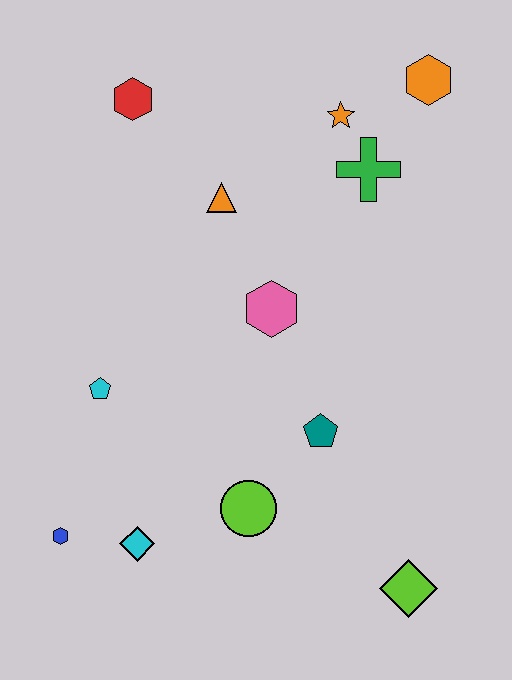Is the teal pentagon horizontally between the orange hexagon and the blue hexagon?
Yes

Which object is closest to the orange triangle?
The pink hexagon is closest to the orange triangle.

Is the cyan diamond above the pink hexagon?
No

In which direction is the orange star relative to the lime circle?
The orange star is above the lime circle.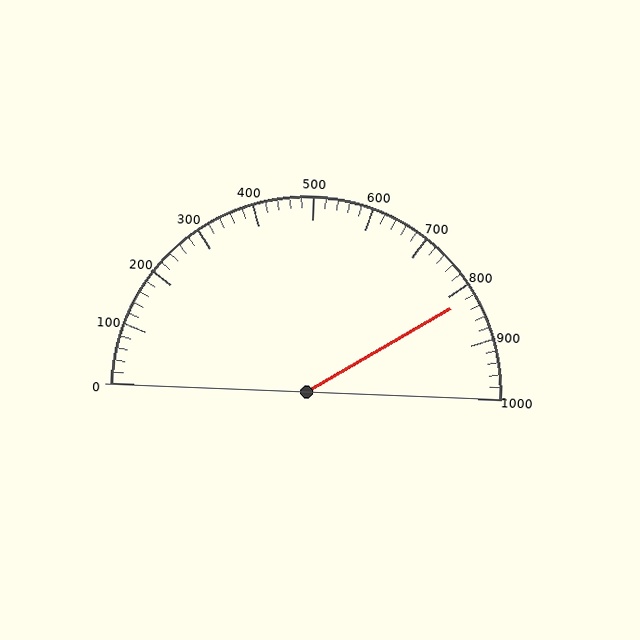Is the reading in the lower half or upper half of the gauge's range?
The reading is in the upper half of the range (0 to 1000).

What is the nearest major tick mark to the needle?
The nearest major tick mark is 800.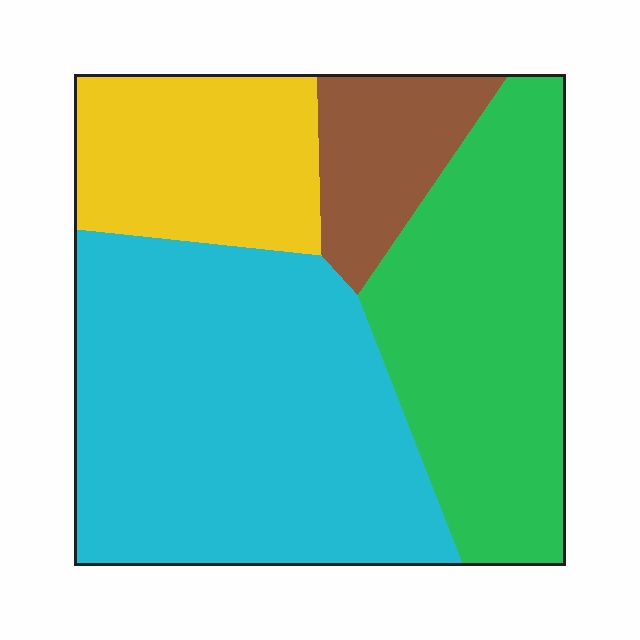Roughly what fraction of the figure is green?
Green covers about 30% of the figure.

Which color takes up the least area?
Brown, at roughly 10%.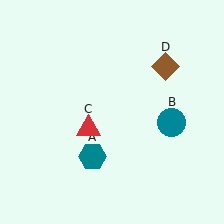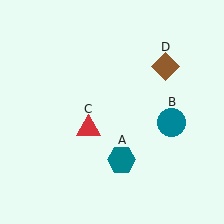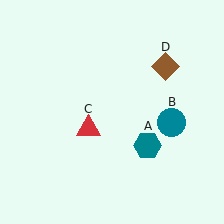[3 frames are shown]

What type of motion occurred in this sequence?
The teal hexagon (object A) rotated counterclockwise around the center of the scene.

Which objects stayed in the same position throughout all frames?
Teal circle (object B) and red triangle (object C) and brown diamond (object D) remained stationary.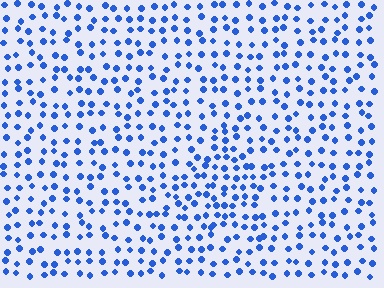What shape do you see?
I see a triangle.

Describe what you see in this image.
The image contains small blue elements arranged at two different densities. A triangle-shaped region is visible where the elements are more densely packed than the surrounding area.